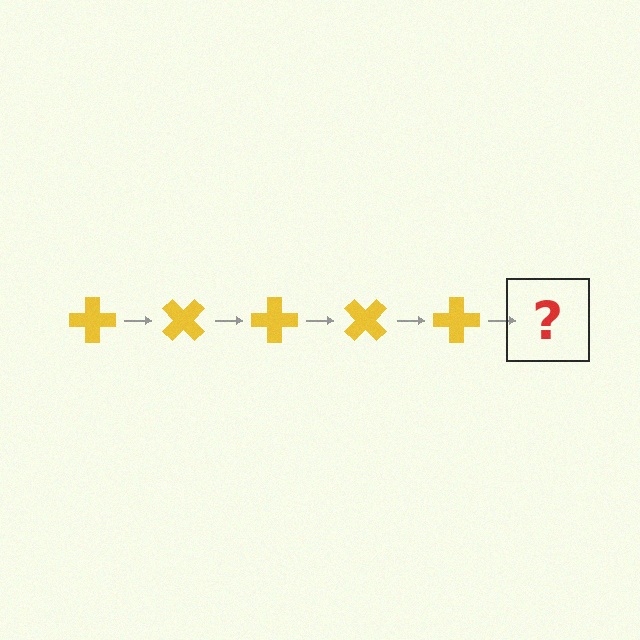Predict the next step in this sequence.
The next step is a yellow cross rotated 225 degrees.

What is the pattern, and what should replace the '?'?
The pattern is that the cross rotates 45 degrees each step. The '?' should be a yellow cross rotated 225 degrees.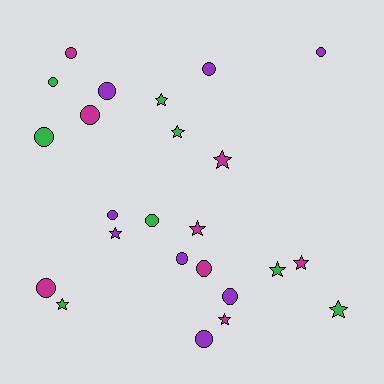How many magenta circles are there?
There are 4 magenta circles.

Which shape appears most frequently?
Circle, with 14 objects.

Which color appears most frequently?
Magenta, with 8 objects.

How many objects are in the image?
There are 24 objects.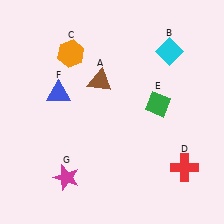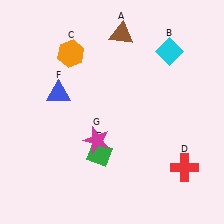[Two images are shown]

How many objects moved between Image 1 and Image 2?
3 objects moved between the two images.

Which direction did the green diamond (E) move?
The green diamond (E) moved left.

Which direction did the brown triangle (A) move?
The brown triangle (A) moved up.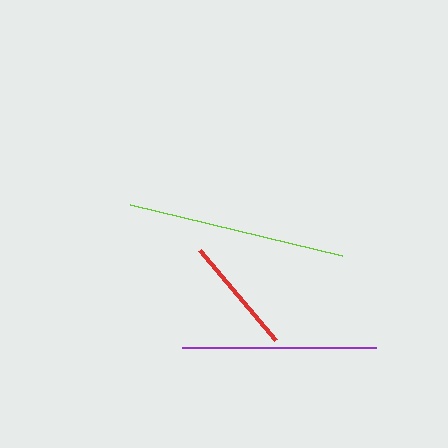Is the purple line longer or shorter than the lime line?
The lime line is longer than the purple line.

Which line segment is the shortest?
The red line is the shortest at approximately 118 pixels.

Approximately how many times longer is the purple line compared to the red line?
The purple line is approximately 1.7 times the length of the red line.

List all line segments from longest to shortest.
From longest to shortest: lime, purple, red.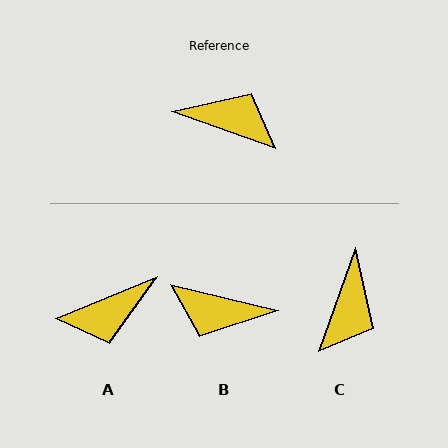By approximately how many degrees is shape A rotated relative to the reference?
Approximately 138 degrees clockwise.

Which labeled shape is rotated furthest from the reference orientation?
B, about 174 degrees away.